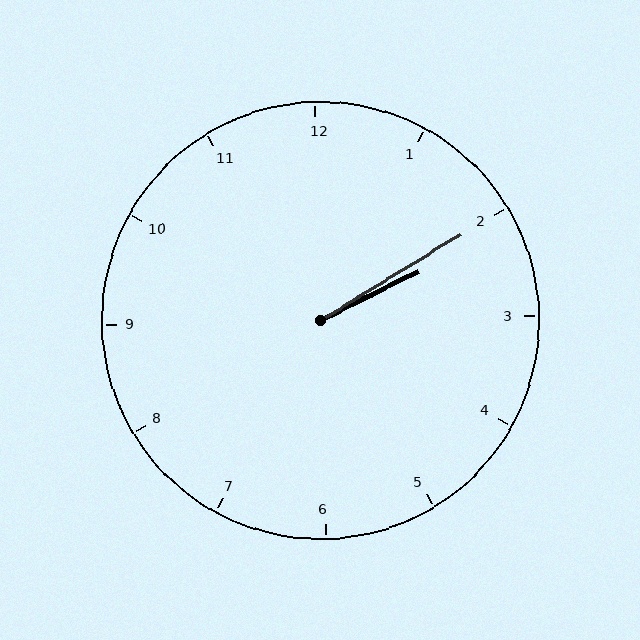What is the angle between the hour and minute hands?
Approximately 5 degrees.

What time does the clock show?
2:10.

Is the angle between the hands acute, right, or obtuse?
It is acute.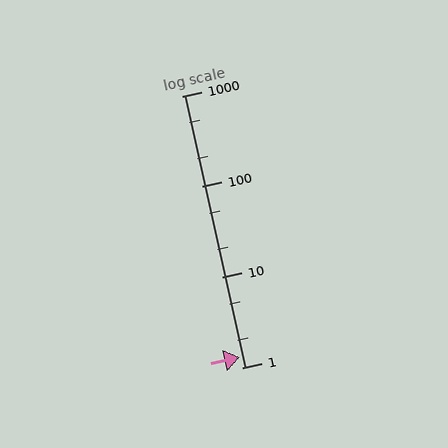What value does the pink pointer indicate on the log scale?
The pointer indicates approximately 1.3.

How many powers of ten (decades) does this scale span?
The scale spans 3 decades, from 1 to 1000.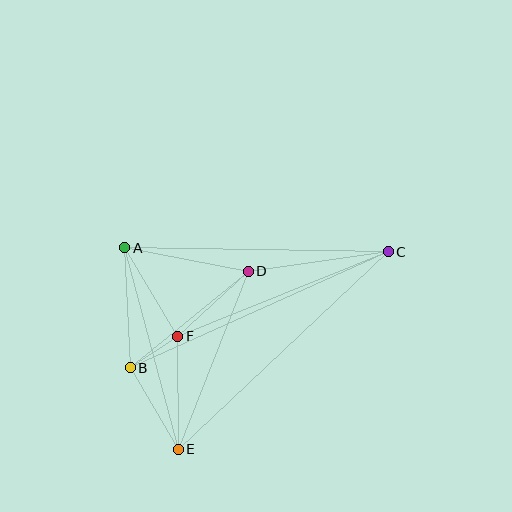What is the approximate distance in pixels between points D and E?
The distance between D and E is approximately 192 pixels.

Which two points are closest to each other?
Points B and F are closest to each other.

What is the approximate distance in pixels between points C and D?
The distance between C and D is approximately 141 pixels.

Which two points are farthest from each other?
Points C and E are farthest from each other.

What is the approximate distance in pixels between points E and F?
The distance between E and F is approximately 113 pixels.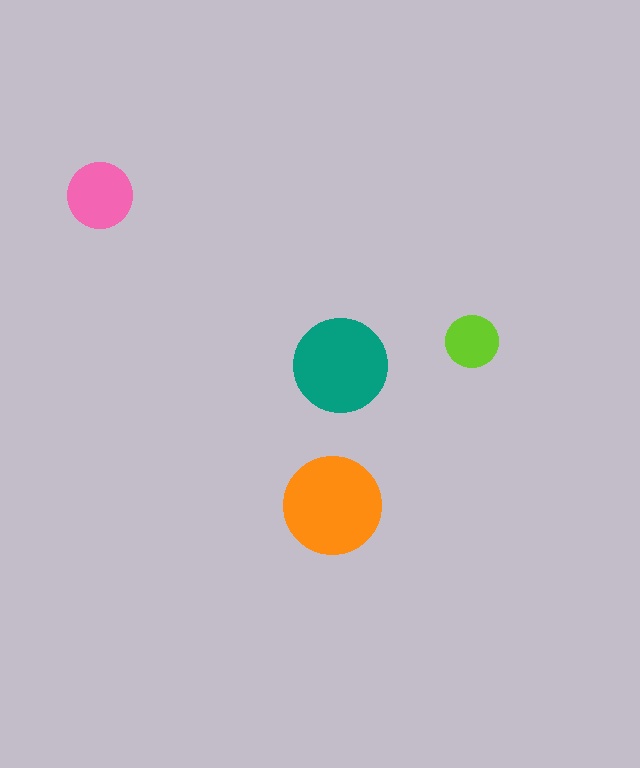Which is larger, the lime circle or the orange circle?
The orange one.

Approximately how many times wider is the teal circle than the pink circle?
About 1.5 times wider.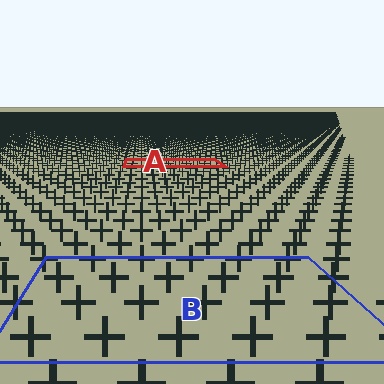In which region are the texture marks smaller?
The texture marks are smaller in region A, because it is farther away.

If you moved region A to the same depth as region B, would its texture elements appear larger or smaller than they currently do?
They would appear larger. At a closer depth, the same texture elements are projected at a bigger on-screen size.